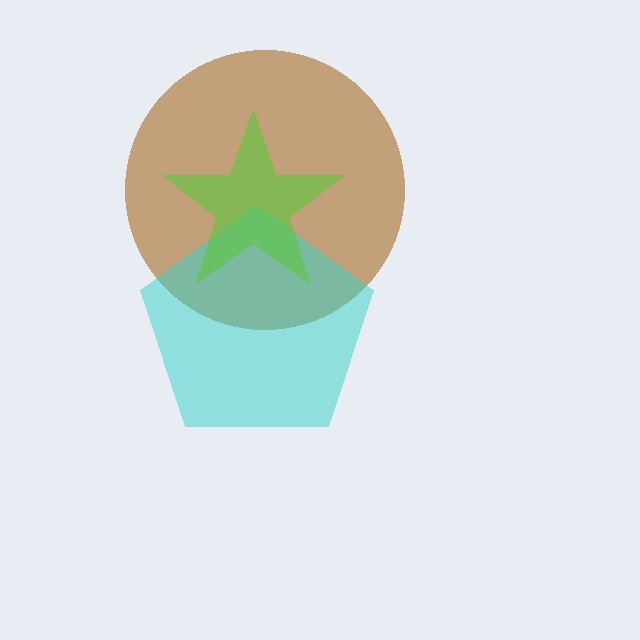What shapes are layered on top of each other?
The layered shapes are: a brown circle, a cyan pentagon, a lime star.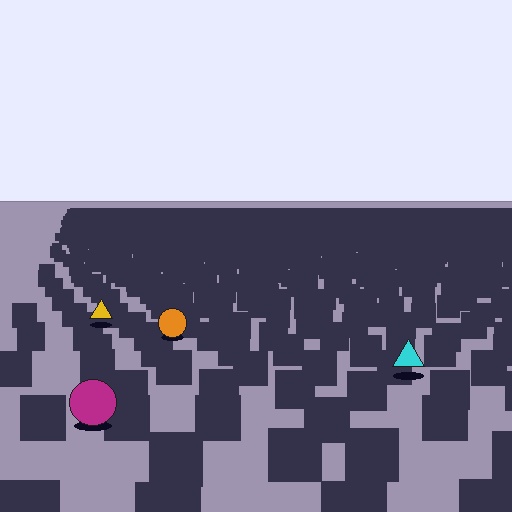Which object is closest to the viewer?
The magenta circle is closest. The texture marks near it are larger and more spread out.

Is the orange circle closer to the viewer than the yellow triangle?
Yes. The orange circle is closer — you can tell from the texture gradient: the ground texture is coarser near it.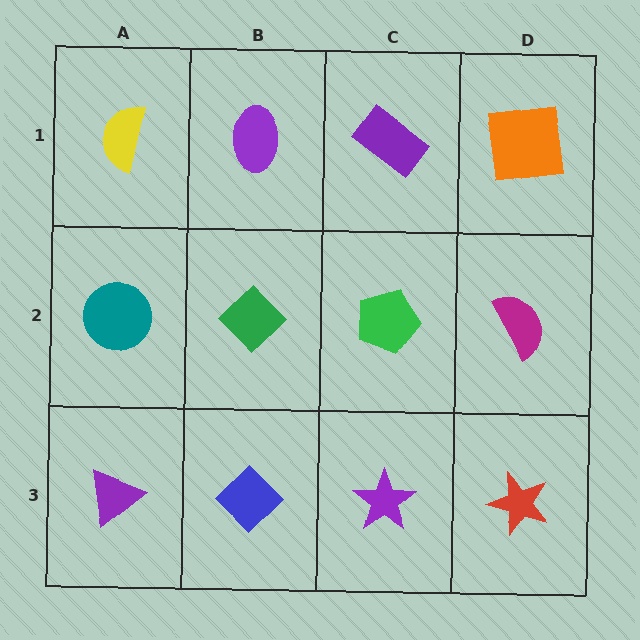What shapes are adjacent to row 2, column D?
An orange square (row 1, column D), a red star (row 3, column D), a green pentagon (row 2, column C).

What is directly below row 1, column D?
A magenta semicircle.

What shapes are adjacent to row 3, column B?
A green diamond (row 2, column B), a purple triangle (row 3, column A), a purple star (row 3, column C).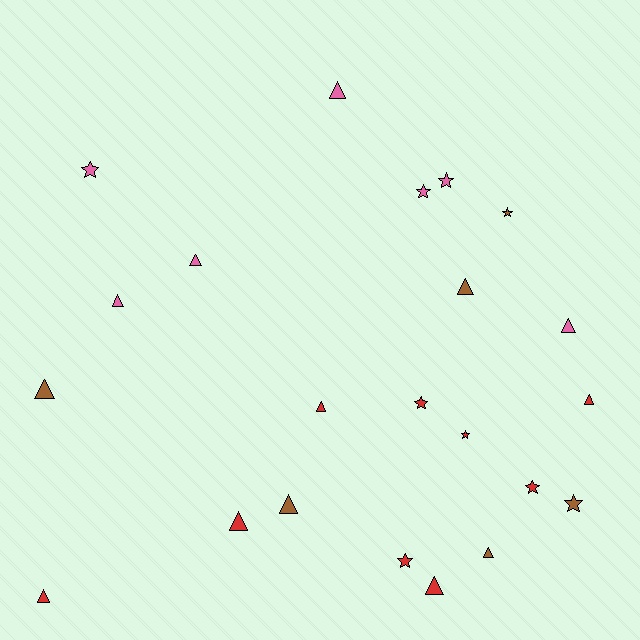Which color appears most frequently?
Red, with 9 objects.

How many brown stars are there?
There are 2 brown stars.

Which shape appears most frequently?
Triangle, with 13 objects.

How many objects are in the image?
There are 22 objects.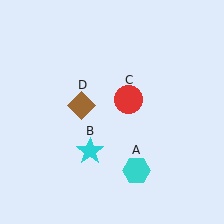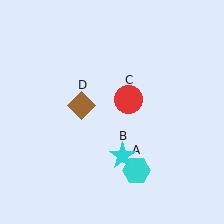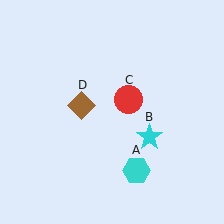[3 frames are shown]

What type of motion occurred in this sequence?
The cyan star (object B) rotated counterclockwise around the center of the scene.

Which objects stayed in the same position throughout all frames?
Cyan hexagon (object A) and red circle (object C) and brown diamond (object D) remained stationary.